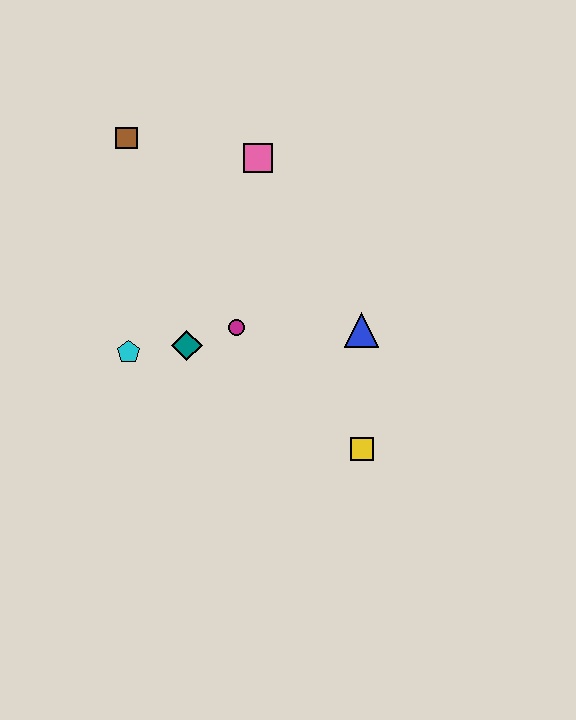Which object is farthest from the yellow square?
The brown square is farthest from the yellow square.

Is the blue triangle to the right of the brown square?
Yes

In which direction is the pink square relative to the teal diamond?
The pink square is above the teal diamond.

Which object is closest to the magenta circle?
The teal diamond is closest to the magenta circle.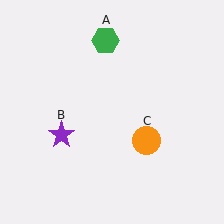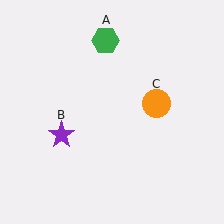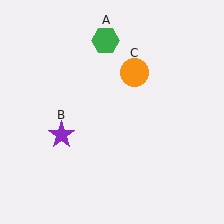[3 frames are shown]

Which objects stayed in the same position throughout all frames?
Green hexagon (object A) and purple star (object B) remained stationary.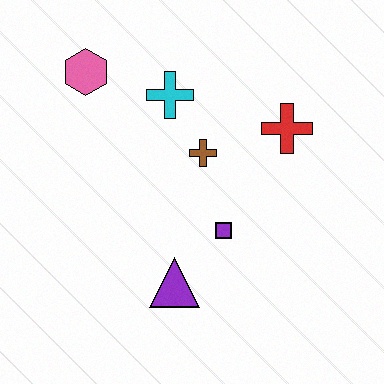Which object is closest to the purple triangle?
The purple square is closest to the purple triangle.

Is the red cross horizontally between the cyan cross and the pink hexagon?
No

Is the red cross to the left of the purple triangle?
No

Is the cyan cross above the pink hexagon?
No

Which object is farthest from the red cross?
The pink hexagon is farthest from the red cross.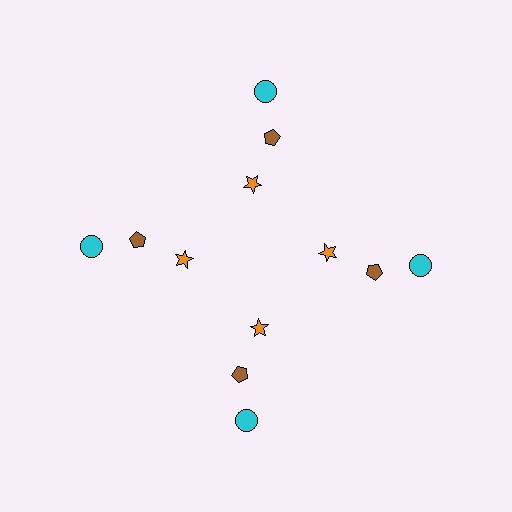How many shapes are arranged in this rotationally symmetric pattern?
There are 12 shapes, arranged in 4 groups of 3.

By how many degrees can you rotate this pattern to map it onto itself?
The pattern maps onto itself every 90 degrees of rotation.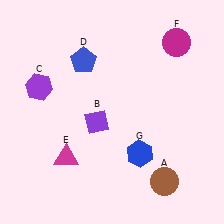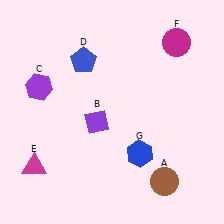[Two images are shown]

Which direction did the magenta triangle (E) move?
The magenta triangle (E) moved left.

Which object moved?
The magenta triangle (E) moved left.